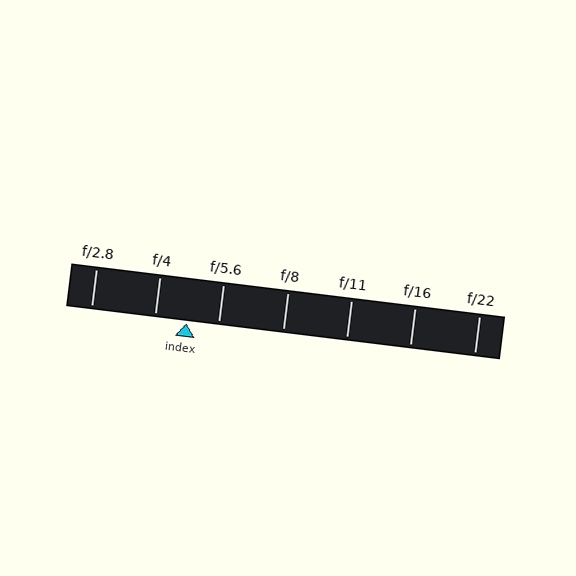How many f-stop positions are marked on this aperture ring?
There are 7 f-stop positions marked.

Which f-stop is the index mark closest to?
The index mark is closest to f/4.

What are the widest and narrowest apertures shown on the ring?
The widest aperture shown is f/2.8 and the narrowest is f/22.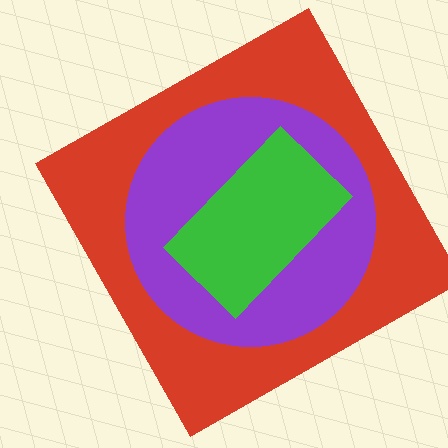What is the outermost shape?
The red square.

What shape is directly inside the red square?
The purple circle.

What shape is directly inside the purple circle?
The green rectangle.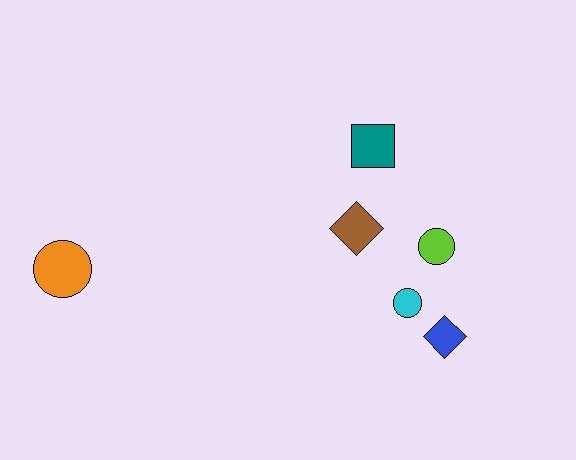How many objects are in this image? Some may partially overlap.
There are 6 objects.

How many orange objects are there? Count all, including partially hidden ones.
There is 1 orange object.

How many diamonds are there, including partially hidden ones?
There are 2 diamonds.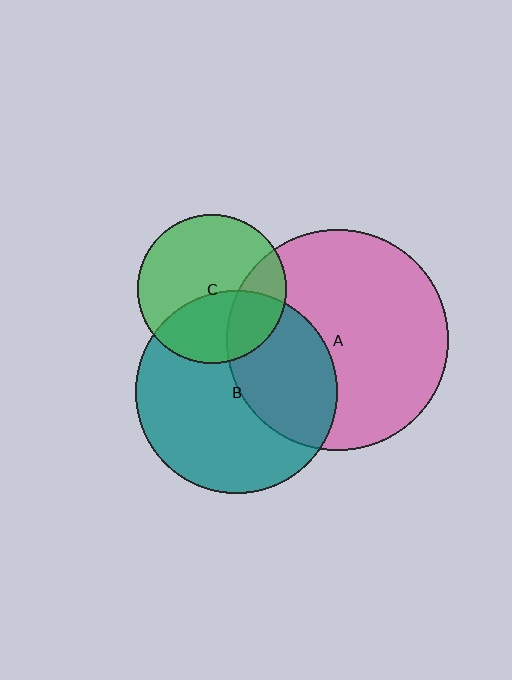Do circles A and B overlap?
Yes.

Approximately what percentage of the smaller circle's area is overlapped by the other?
Approximately 40%.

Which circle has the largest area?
Circle A (pink).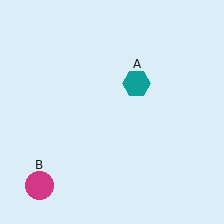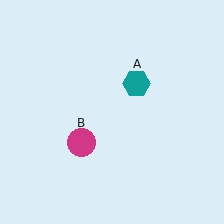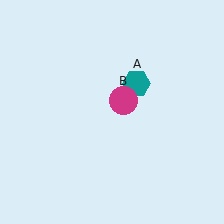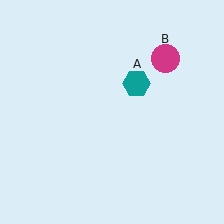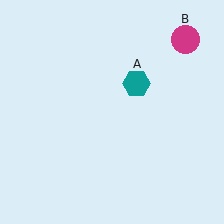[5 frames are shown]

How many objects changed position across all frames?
1 object changed position: magenta circle (object B).